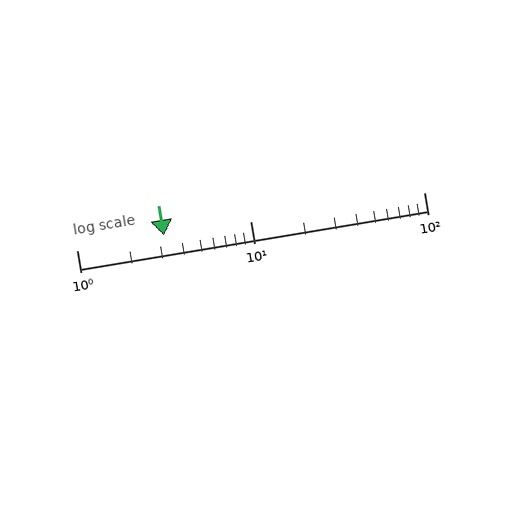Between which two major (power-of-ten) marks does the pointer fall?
The pointer is between 1 and 10.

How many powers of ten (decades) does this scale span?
The scale spans 2 decades, from 1 to 100.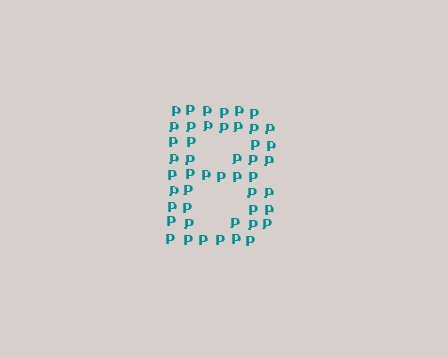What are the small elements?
The small elements are letter P's.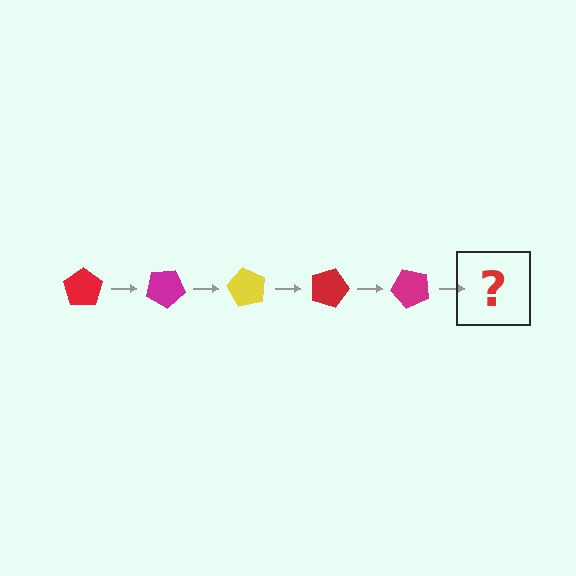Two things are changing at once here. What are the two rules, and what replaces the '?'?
The two rules are that it rotates 30 degrees each step and the color cycles through red, magenta, and yellow. The '?' should be a yellow pentagon, rotated 150 degrees from the start.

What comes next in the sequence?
The next element should be a yellow pentagon, rotated 150 degrees from the start.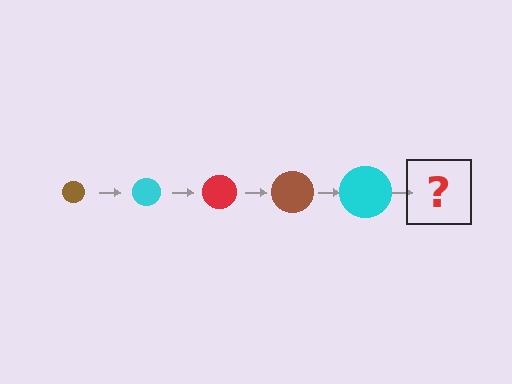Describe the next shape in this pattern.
It should be a red circle, larger than the previous one.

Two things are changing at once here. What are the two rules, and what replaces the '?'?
The two rules are that the circle grows larger each step and the color cycles through brown, cyan, and red. The '?' should be a red circle, larger than the previous one.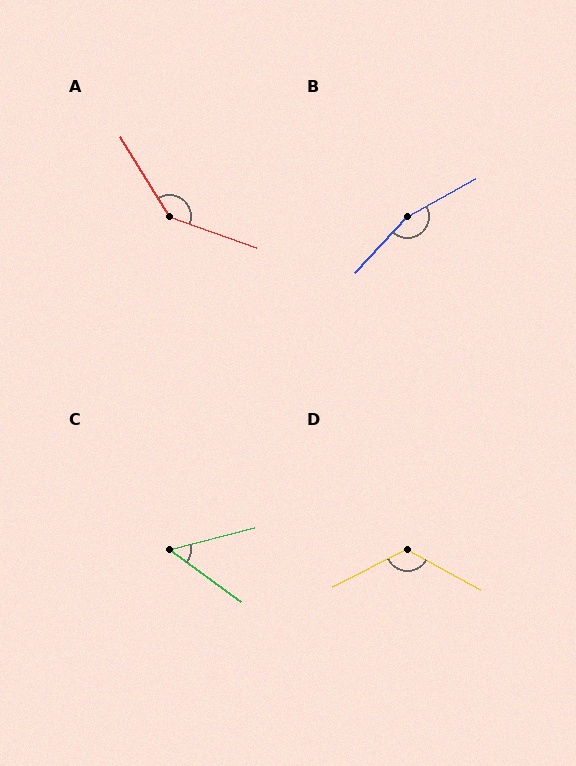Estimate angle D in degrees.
Approximately 125 degrees.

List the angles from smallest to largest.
C (51°), D (125°), A (141°), B (162°).